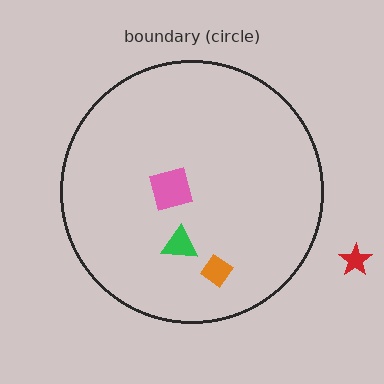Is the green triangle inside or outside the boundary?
Inside.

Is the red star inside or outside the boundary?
Outside.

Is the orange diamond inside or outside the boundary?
Inside.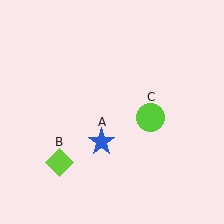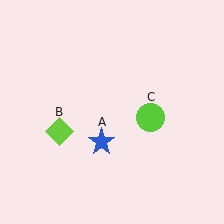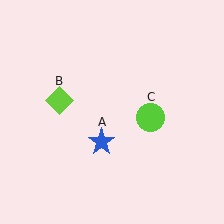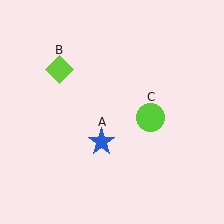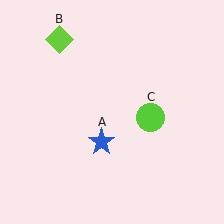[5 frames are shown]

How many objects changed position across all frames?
1 object changed position: lime diamond (object B).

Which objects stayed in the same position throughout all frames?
Blue star (object A) and lime circle (object C) remained stationary.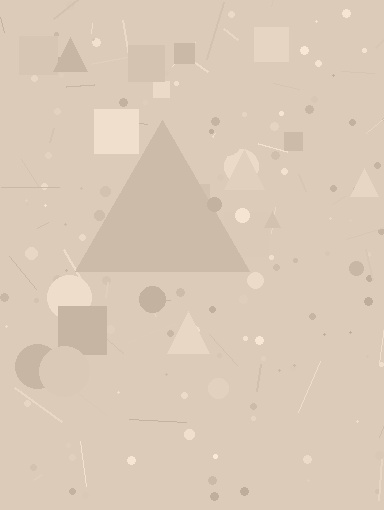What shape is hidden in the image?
A triangle is hidden in the image.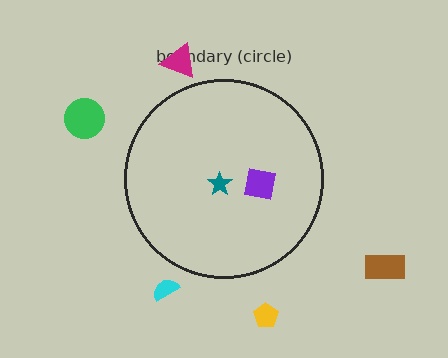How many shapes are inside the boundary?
2 inside, 5 outside.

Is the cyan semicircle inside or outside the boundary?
Outside.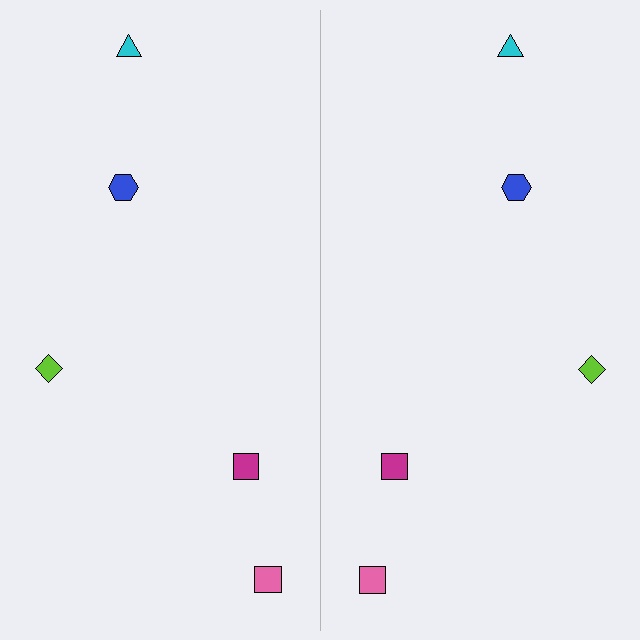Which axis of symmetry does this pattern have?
The pattern has a vertical axis of symmetry running through the center of the image.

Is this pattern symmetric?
Yes, this pattern has bilateral (reflection) symmetry.